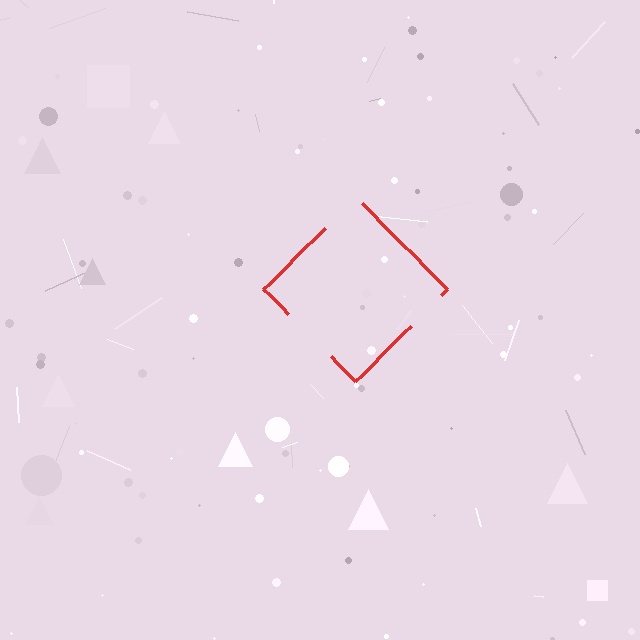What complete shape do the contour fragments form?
The contour fragments form a diamond.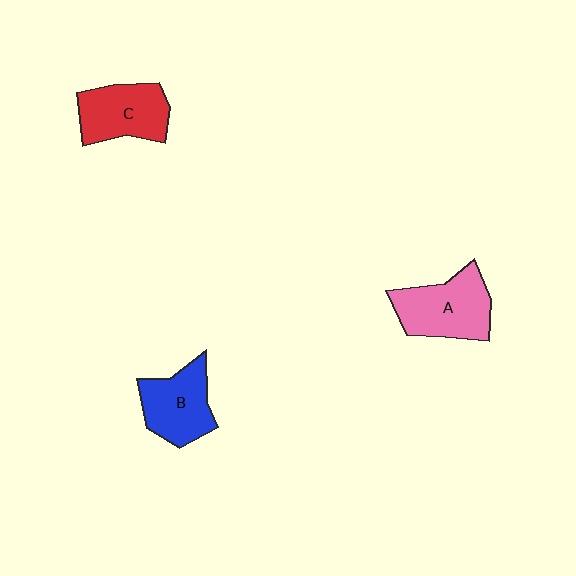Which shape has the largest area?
Shape A (pink).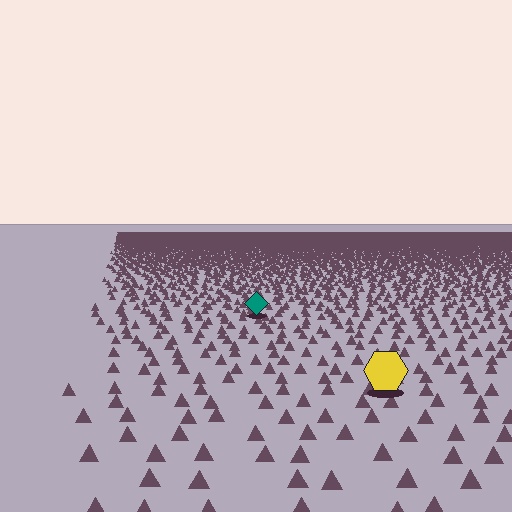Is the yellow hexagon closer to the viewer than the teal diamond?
Yes. The yellow hexagon is closer — you can tell from the texture gradient: the ground texture is coarser near it.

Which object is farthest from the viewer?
The teal diamond is farthest from the viewer. It appears smaller and the ground texture around it is denser.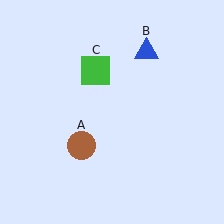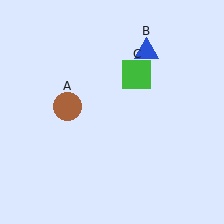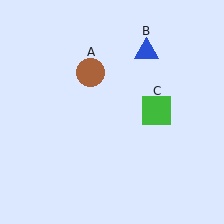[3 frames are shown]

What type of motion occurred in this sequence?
The brown circle (object A), green square (object C) rotated clockwise around the center of the scene.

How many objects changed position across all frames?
2 objects changed position: brown circle (object A), green square (object C).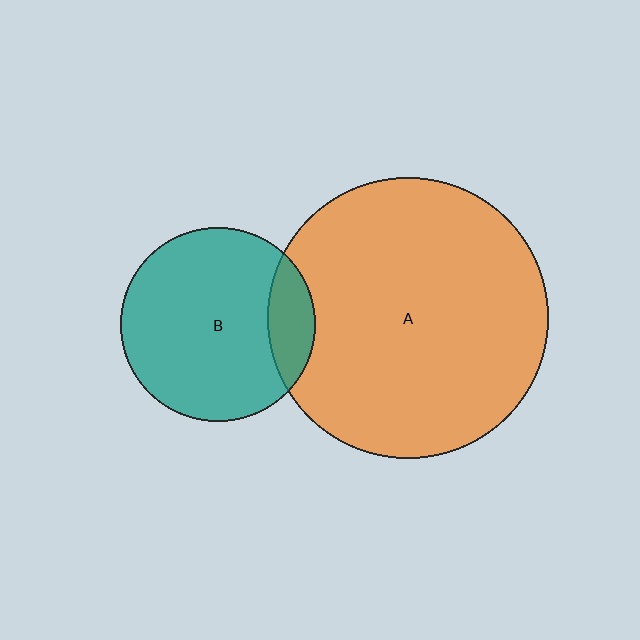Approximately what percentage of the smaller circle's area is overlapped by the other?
Approximately 15%.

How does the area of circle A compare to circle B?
Approximately 2.1 times.